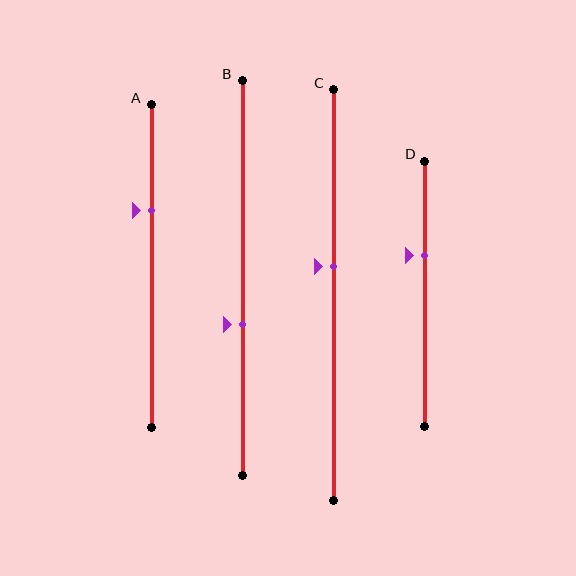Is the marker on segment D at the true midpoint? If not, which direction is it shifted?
No, the marker on segment D is shifted upward by about 14% of the segment length.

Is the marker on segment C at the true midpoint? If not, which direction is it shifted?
No, the marker on segment C is shifted upward by about 7% of the segment length.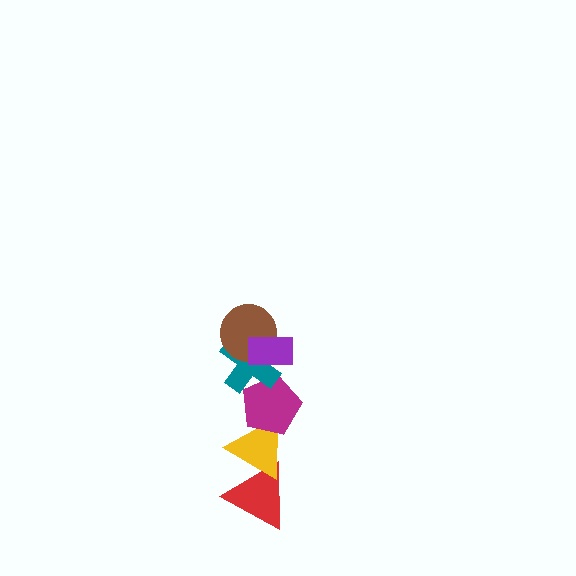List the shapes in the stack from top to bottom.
From top to bottom: the purple rectangle, the brown circle, the teal cross, the magenta pentagon, the yellow triangle, the red triangle.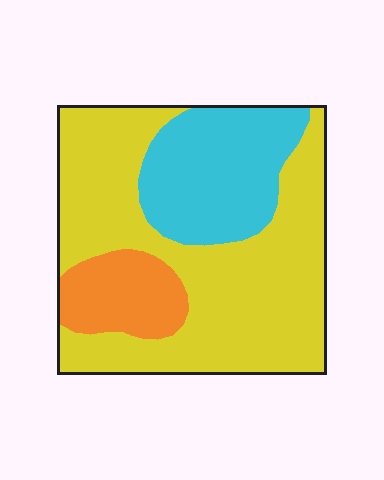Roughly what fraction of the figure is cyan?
Cyan takes up about one quarter (1/4) of the figure.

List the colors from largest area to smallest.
From largest to smallest: yellow, cyan, orange.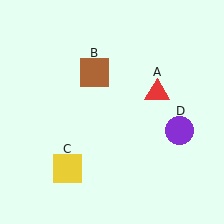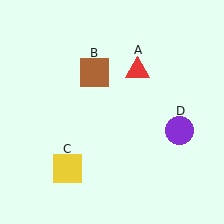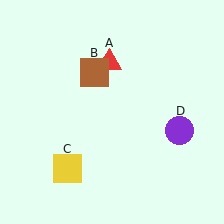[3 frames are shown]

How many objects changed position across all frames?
1 object changed position: red triangle (object A).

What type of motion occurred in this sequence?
The red triangle (object A) rotated counterclockwise around the center of the scene.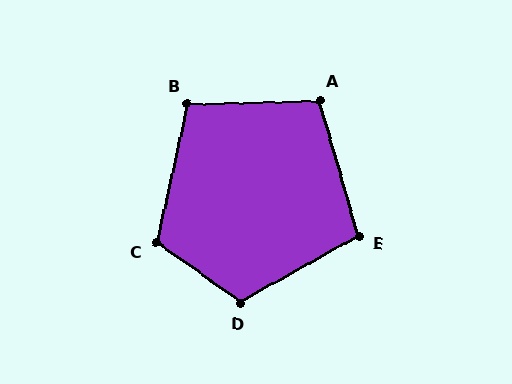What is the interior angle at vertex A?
Approximately 104 degrees (obtuse).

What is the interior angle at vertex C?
Approximately 113 degrees (obtuse).